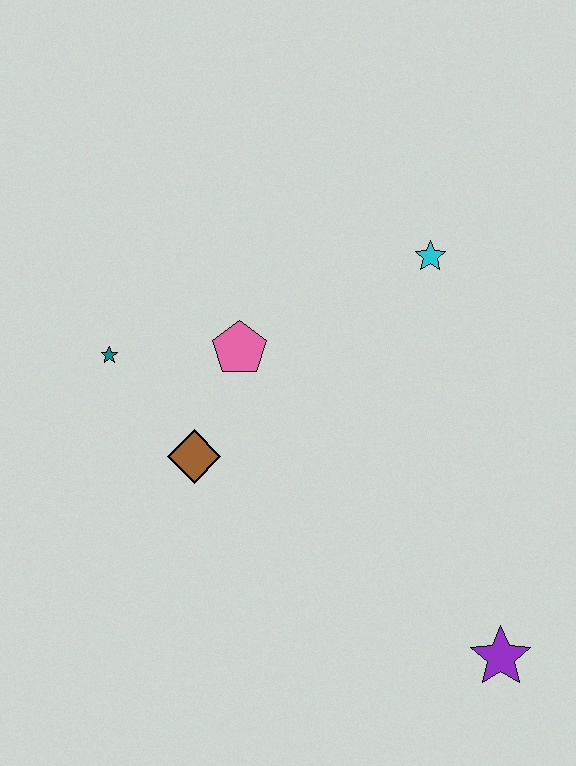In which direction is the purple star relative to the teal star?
The purple star is to the right of the teal star.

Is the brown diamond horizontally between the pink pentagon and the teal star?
Yes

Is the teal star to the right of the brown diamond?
No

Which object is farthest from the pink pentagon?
The purple star is farthest from the pink pentagon.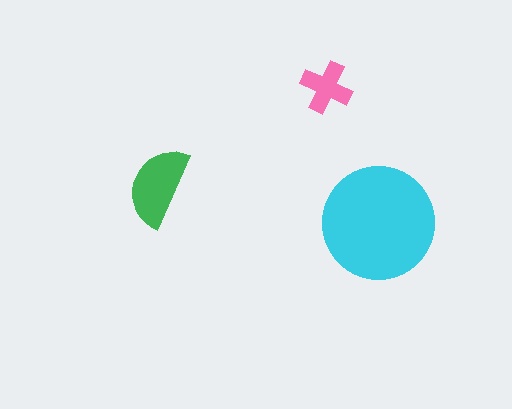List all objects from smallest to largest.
The pink cross, the green semicircle, the cyan circle.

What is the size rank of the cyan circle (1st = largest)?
1st.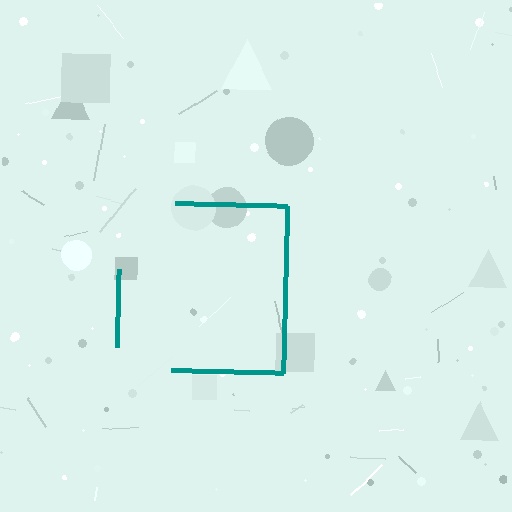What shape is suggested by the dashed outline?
The dashed outline suggests a square.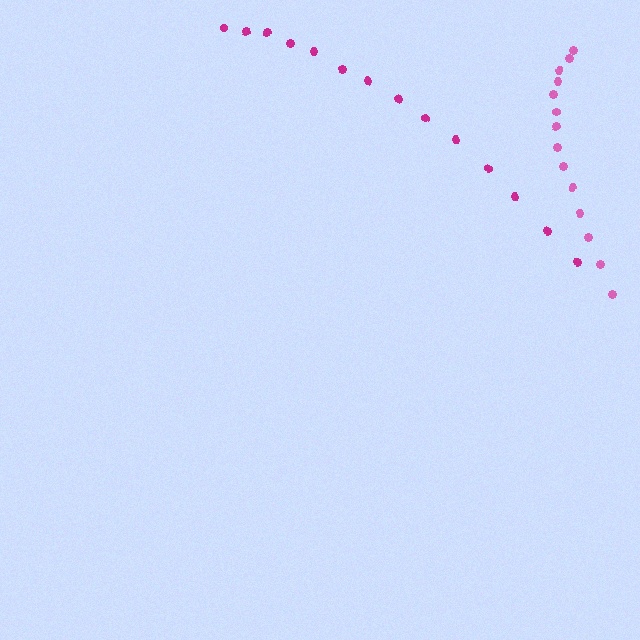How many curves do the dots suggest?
There are 2 distinct paths.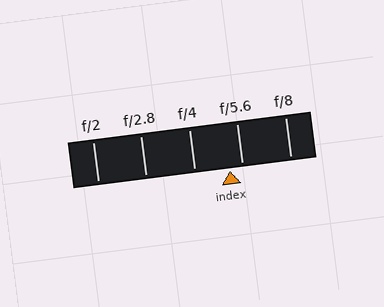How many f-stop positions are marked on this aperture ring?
There are 5 f-stop positions marked.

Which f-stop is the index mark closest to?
The index mark is closest to f/5.6.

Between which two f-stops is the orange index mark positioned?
The index mark is between f/4 and f/5.6.